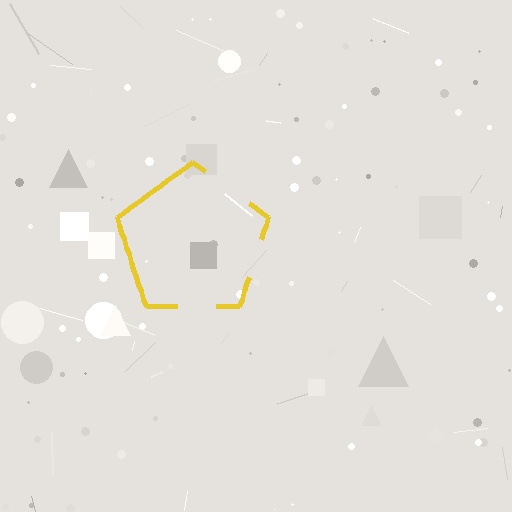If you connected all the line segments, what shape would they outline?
They would outline a pentagon.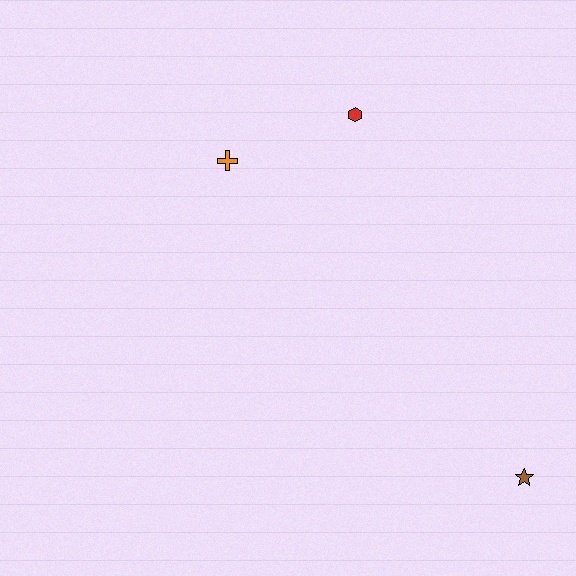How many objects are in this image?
There are 3 objects.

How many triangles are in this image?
There are no triangles.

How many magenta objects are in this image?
There are no magenta objects.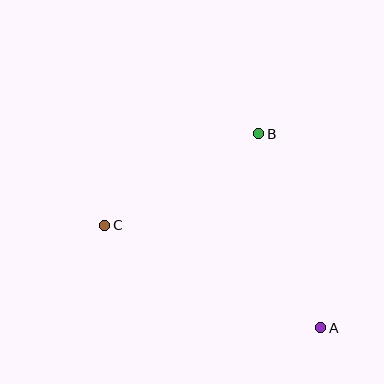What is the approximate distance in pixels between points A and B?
The distance between A and B is approximately 204 pixels.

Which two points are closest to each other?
Points B and C are closest to each other.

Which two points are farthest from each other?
Points A and C are farthest from each other.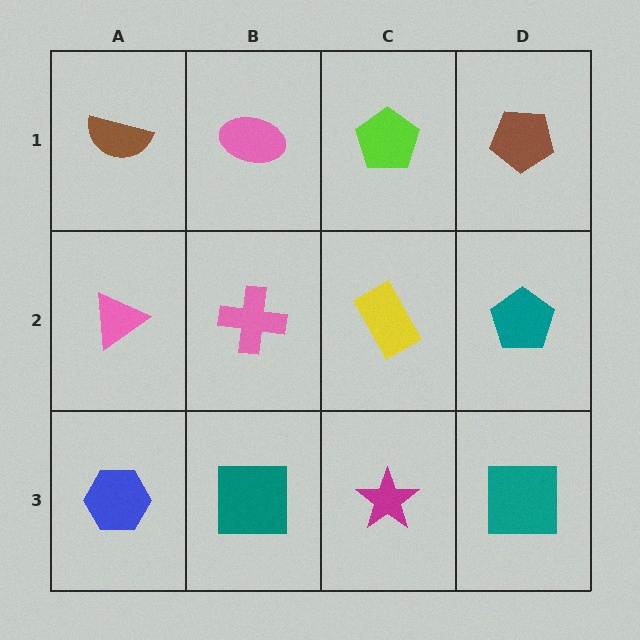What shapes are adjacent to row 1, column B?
A pink cross (row 2, column B), a brown semicircle (row 1, column A), a lime pentagon (row 1, column C).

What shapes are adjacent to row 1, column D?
A teal pentagon (row 2, column D), a lime pentagon (row 1, column C).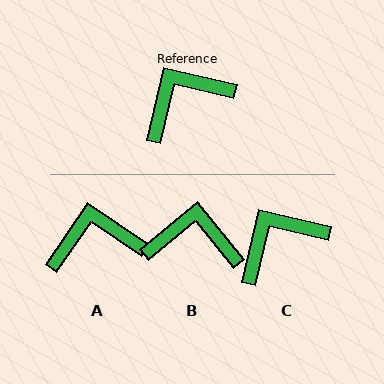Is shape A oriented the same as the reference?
No, it is off by about 21 degrees.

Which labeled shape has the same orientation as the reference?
C.